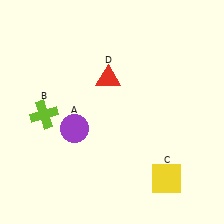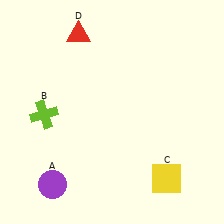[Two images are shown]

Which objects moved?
The objects that moved are: the purple circle (A), the red triangle (D).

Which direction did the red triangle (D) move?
The red triangle (D) moved up.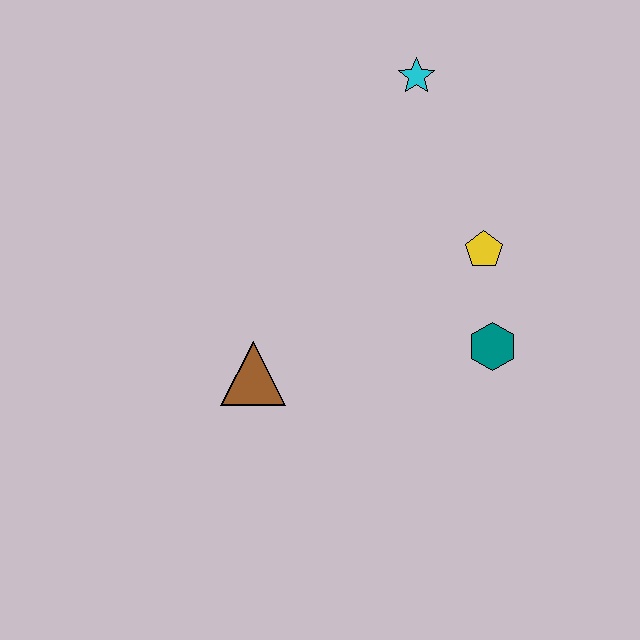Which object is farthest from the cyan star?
The brown triangle is farthest from the cyan star.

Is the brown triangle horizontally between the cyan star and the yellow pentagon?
No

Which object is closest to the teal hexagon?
The yellow pentagon is closest to the teal hexagon.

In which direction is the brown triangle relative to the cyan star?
The brown triangle is below the cyan star.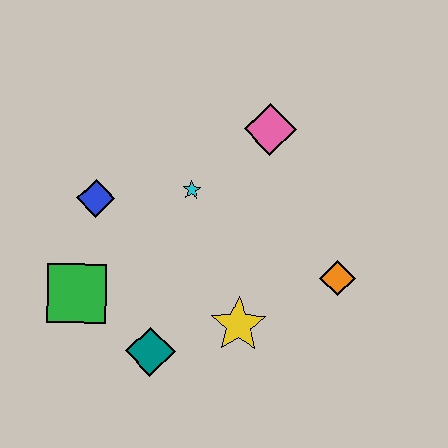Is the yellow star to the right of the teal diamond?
Yes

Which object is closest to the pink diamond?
The cyan star is closest to the pink diamond.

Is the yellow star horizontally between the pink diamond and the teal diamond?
Yes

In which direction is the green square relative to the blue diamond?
The green square is below the blue diamond.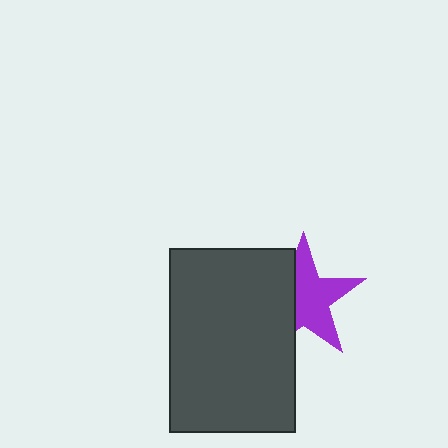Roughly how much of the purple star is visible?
About half of it is visible (roughly 62%).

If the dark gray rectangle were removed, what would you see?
You would see the complete purple star.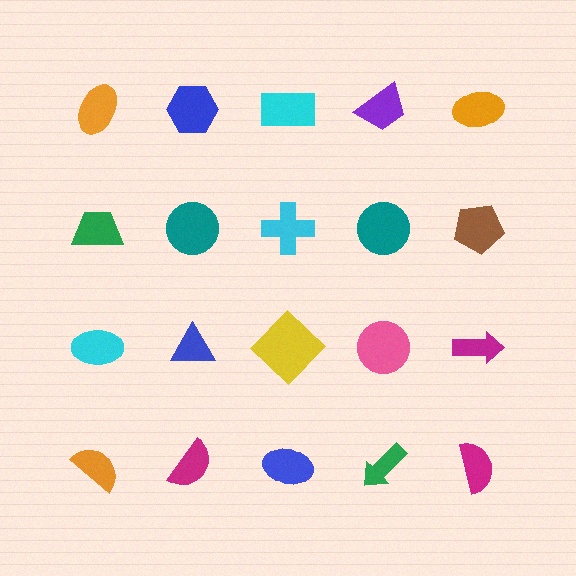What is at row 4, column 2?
A magenta semicircle.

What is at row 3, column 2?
A blue triangle.